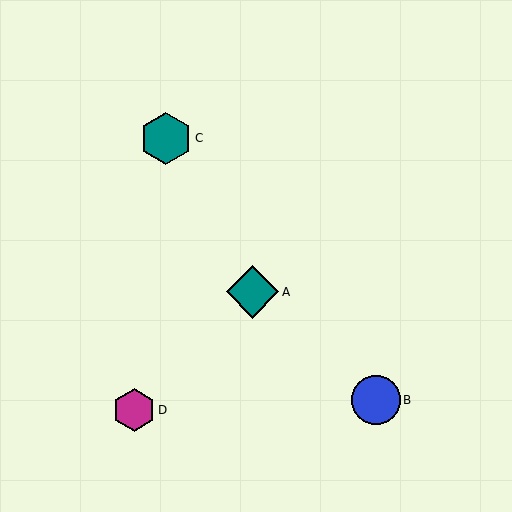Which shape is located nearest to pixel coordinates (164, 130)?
The teal hexagon (labeled C) at (166, 138) is nearest to that location.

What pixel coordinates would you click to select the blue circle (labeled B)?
Click at (376, 400) to select the blue circle B.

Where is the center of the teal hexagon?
The center of the teal hexagon is at (166, 138).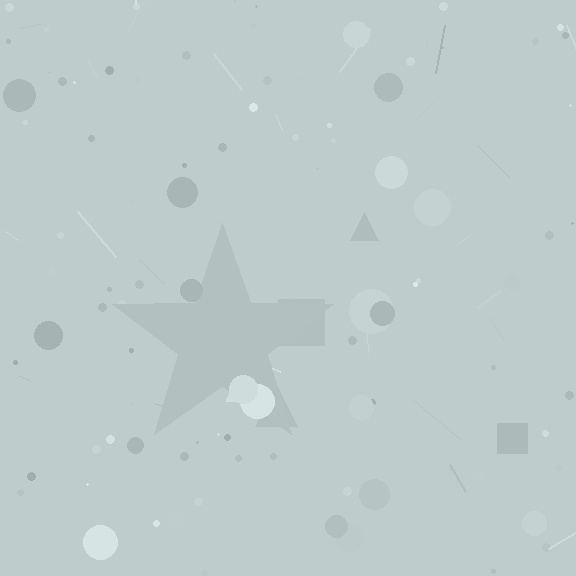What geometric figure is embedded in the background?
A star is embedded in the background.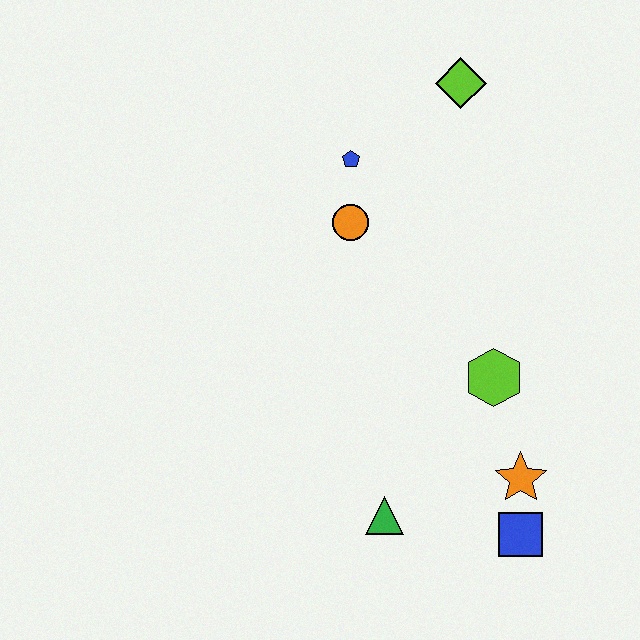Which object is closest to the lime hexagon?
The orange star is closest to the lime hexagon.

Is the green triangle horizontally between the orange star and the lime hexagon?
No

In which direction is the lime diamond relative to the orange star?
The lime diamond is above the orange star.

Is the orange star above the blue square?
Yes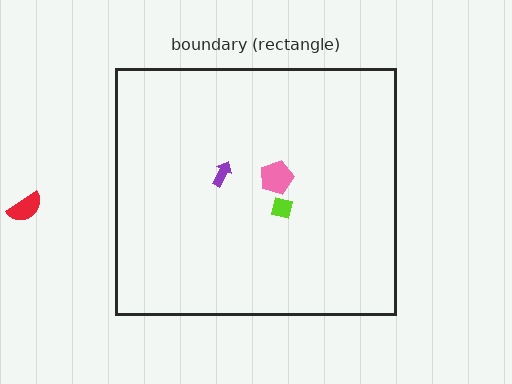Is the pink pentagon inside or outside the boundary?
Inside.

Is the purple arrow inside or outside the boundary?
Inside.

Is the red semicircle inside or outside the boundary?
Outside.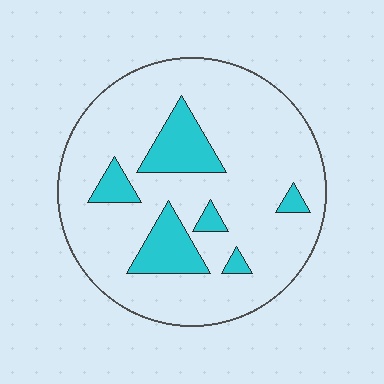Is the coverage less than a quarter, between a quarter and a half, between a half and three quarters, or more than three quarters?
Less than a quarter.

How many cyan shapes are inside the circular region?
6.